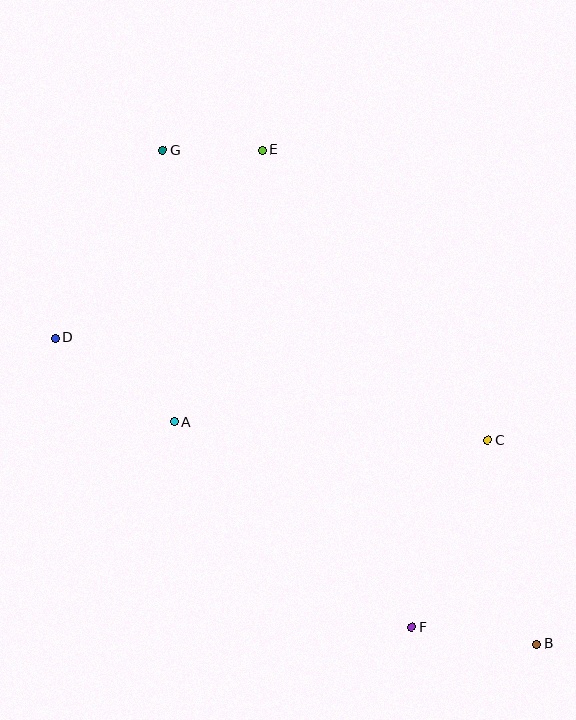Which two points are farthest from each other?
Points B and G are farthest from each other.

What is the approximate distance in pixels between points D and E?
The distance between D and E is approximately 279 pixels.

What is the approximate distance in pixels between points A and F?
The distance between A and F is approximately 314 pixels.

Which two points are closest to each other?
Points E and G are closest to each other.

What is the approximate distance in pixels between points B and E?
The distance between B and E is approximately 565 pixels.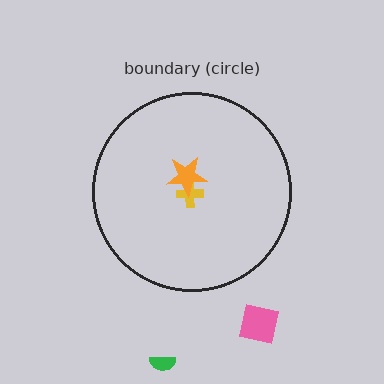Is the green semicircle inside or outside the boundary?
Outside.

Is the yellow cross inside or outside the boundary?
Inside.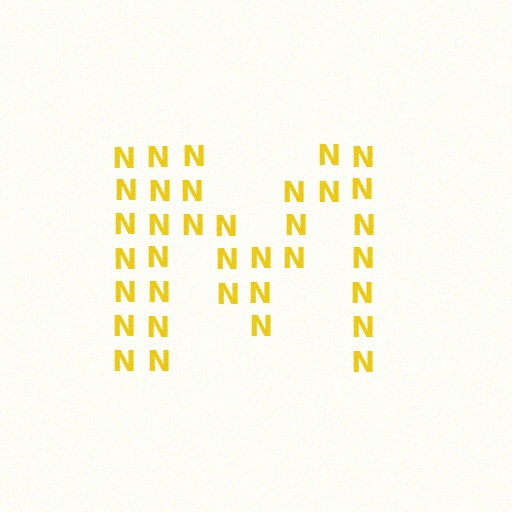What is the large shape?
The large shape is the letter M.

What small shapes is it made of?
It is made of small letter N's.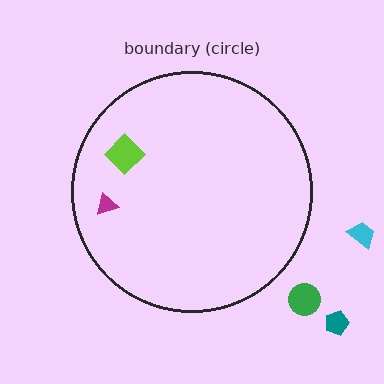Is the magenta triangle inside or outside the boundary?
Inside.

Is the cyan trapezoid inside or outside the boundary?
Outside.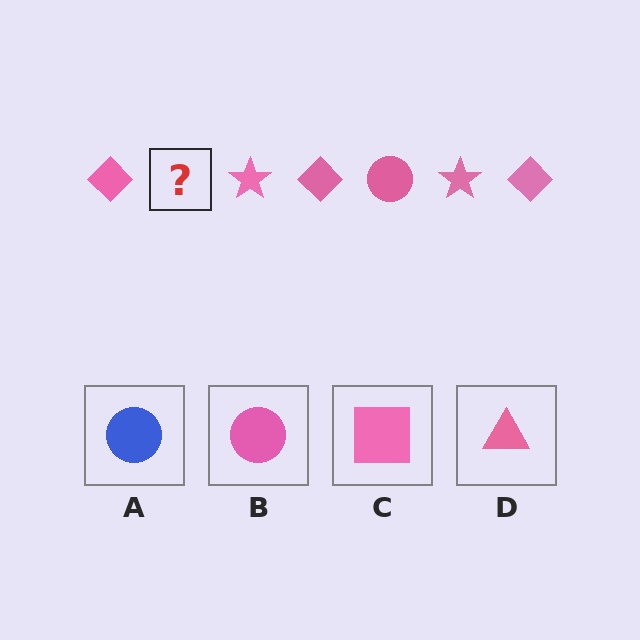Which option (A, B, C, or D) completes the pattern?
B.